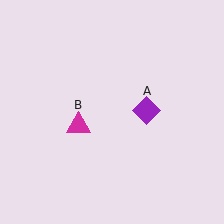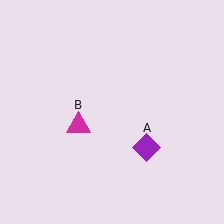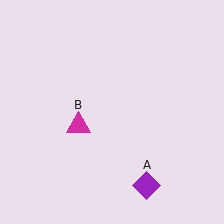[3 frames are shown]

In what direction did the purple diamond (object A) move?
The purple diamond (object A) moved down.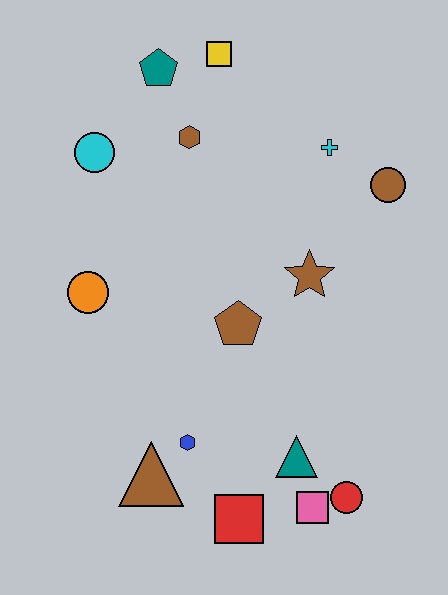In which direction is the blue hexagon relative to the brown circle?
The blue hexagon is below the brown circle.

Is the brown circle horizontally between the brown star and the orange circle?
No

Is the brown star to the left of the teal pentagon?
No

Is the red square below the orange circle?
Yes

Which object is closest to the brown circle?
The cyan cross is closest to the brown circle.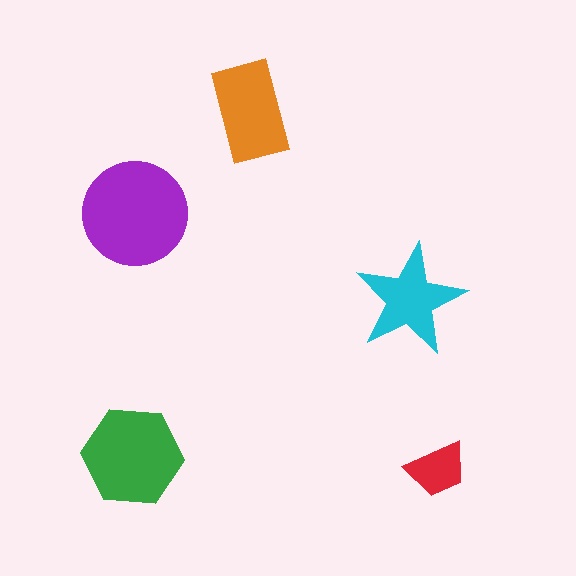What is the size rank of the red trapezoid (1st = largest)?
5th.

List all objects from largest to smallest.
The purple circle, the green hexagon, the orange rectangle, the cyan star, the red trapezoid.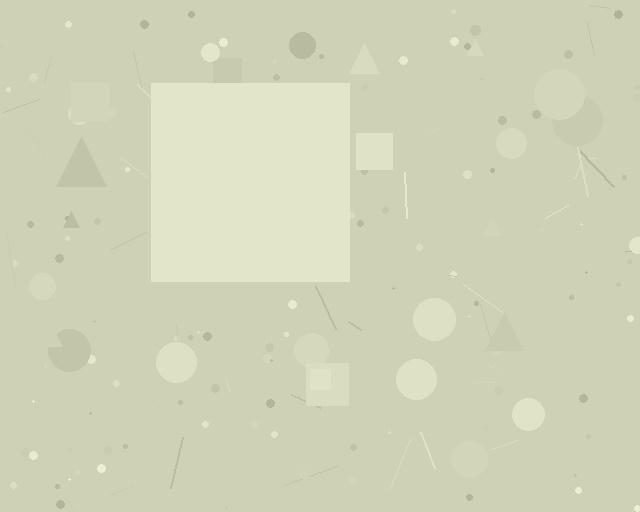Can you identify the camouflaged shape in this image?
The camouflaged shape is a square.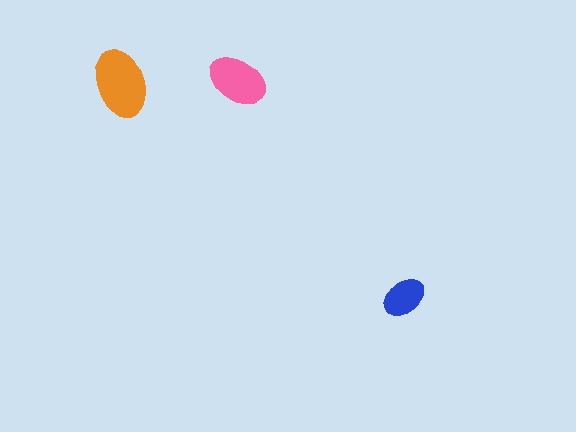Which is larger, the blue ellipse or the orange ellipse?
The orange one.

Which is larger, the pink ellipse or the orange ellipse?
The orange one.